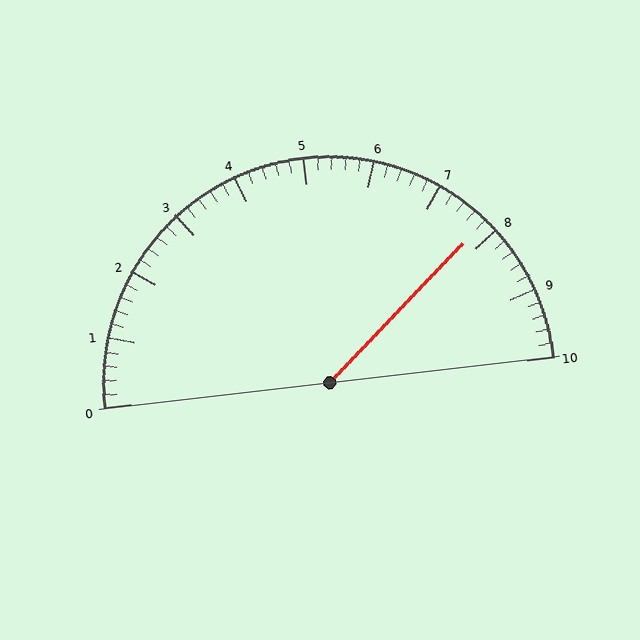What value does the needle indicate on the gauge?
The needle indicates approximately 7.8.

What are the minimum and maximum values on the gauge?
The gauge ranges from 0 to 10.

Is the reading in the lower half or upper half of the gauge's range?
The reading is in the upper half of the range (0 to 10).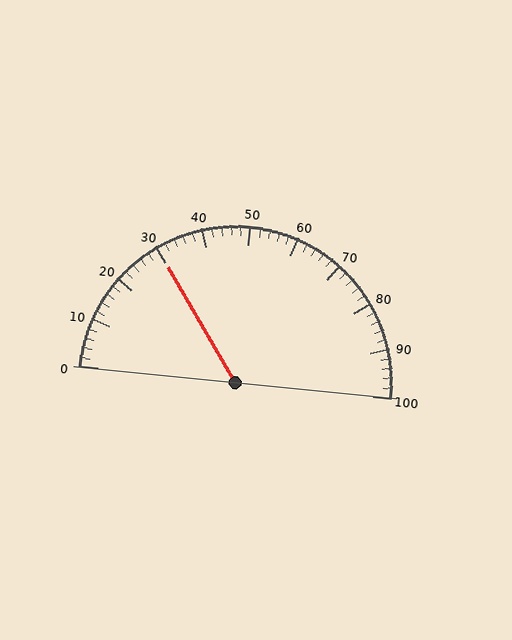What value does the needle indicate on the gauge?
The needle indicates approximately 30.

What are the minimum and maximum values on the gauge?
The gauge ranges from 0 to 100.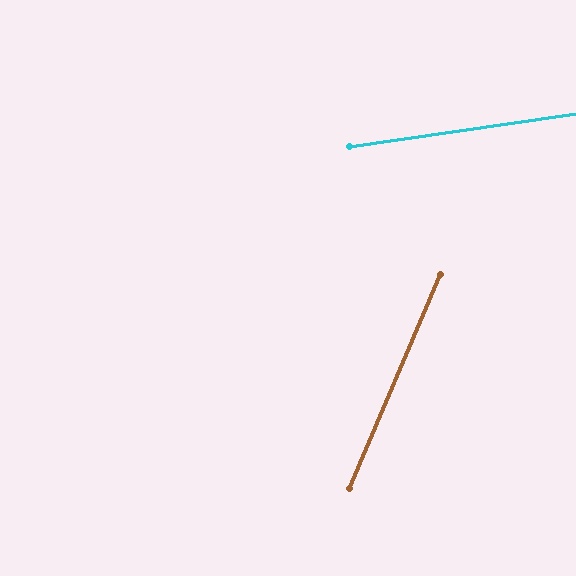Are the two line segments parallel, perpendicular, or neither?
Neither parallel nor perpendicular — they differ by about 59°.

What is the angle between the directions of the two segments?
Approximately 59 degrees.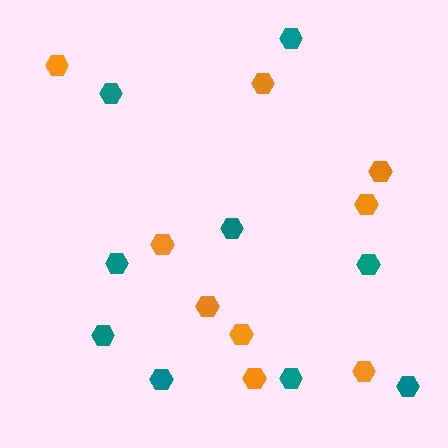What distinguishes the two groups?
There are 2 groups: one group of orange hexagons (9) and one group of teal hexagons (9).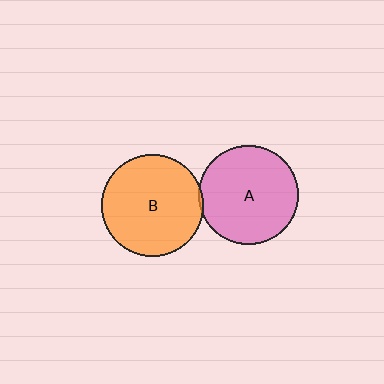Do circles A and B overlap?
Yes.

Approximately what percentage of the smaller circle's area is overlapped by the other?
Approximately 5%.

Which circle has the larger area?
Circle B (orange).